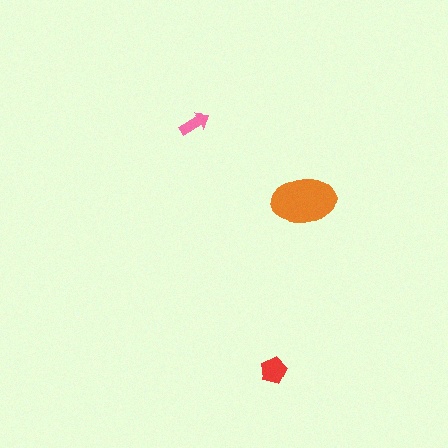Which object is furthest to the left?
The pink arrow is leftmost.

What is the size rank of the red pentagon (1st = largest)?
2nd.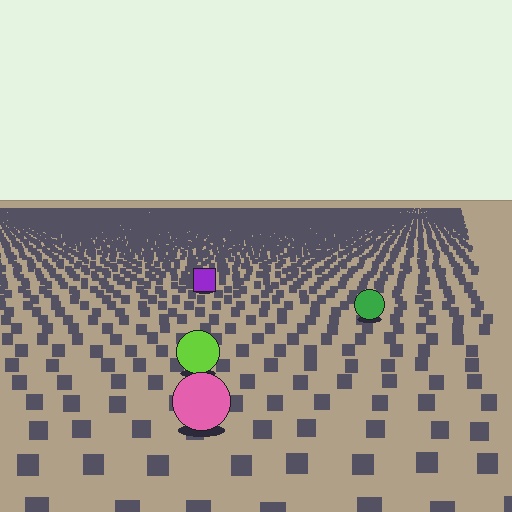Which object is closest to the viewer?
The pink circle is closest. The texture marks near it are larger and more spread out.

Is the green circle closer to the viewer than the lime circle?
No. The lime circle is closer — you can tell from the texture gradient: the ground texture is coarser near it.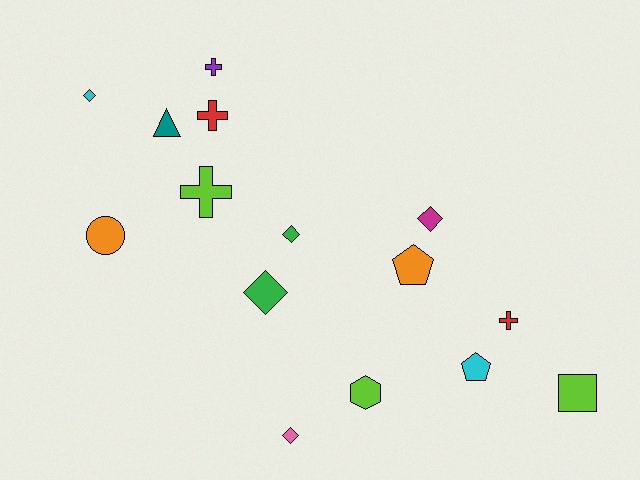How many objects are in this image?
There are 15 objects.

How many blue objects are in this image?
There are no blue objects.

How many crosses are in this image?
There are 4 crosses.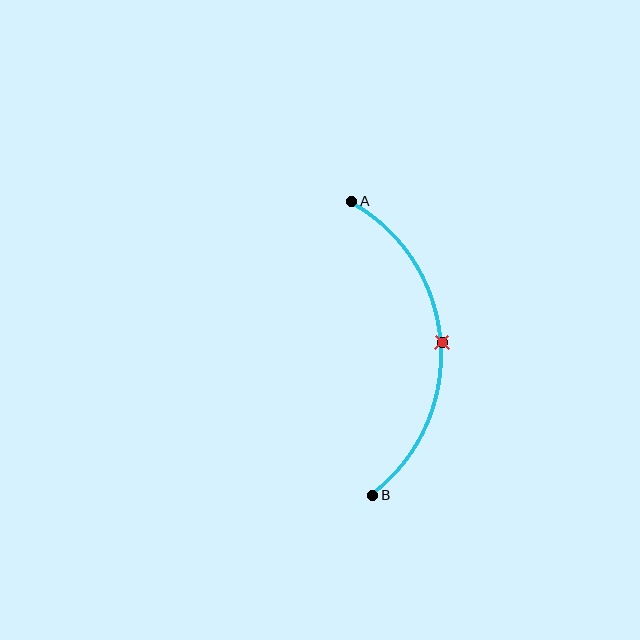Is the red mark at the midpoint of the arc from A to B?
Yes. The red mark lies on the arc at equal arc-length from both A and B — it is the arc midpoint.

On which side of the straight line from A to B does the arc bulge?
The arc bulges to the right of the straight line connecting A and B.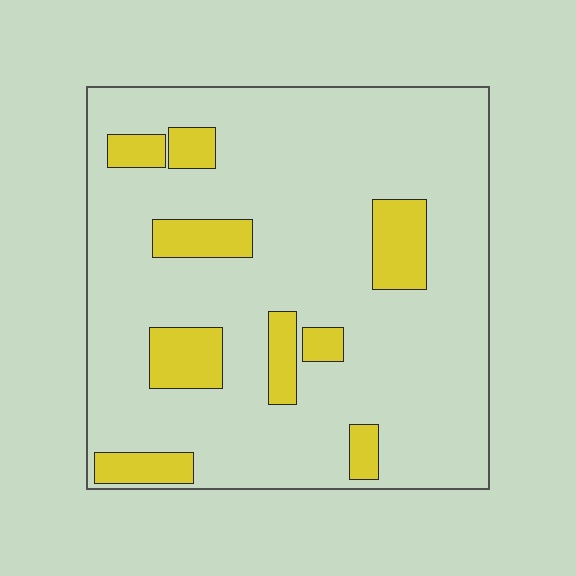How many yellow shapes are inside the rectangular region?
9.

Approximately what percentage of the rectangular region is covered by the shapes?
Approximately 15%.